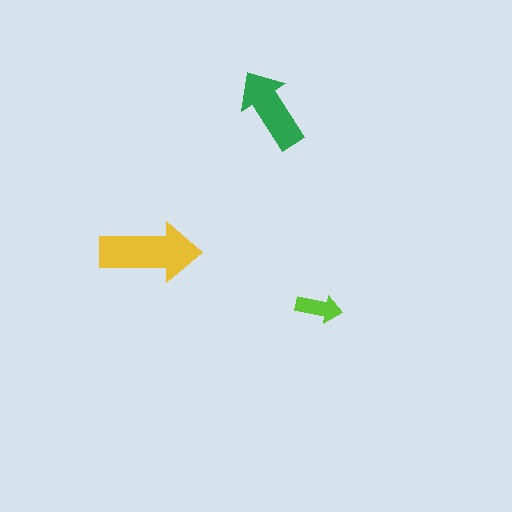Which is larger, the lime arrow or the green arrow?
The green one.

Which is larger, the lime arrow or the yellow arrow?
The yellow one.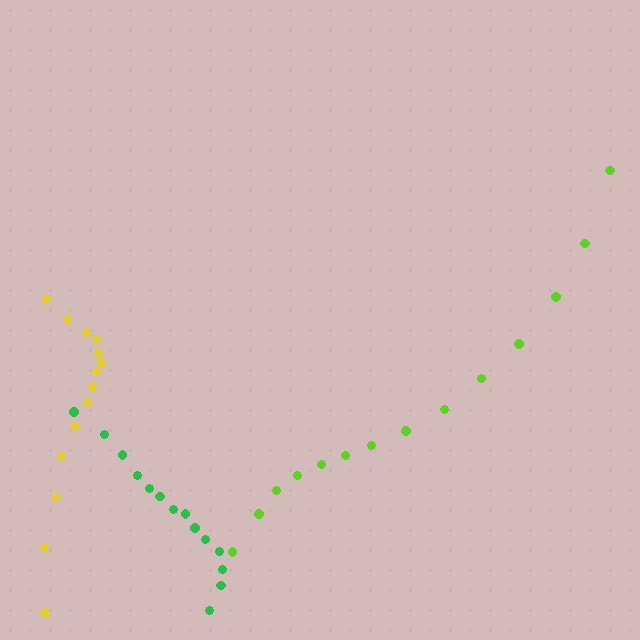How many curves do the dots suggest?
There are 3 distinct paths.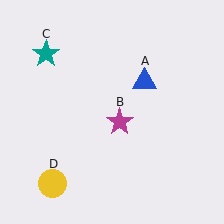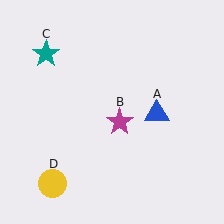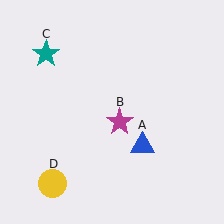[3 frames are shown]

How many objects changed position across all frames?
1 object changed position: blue triangle (object A).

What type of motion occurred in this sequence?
The blue triangle (object A) rotated clockwise around the center of the scene.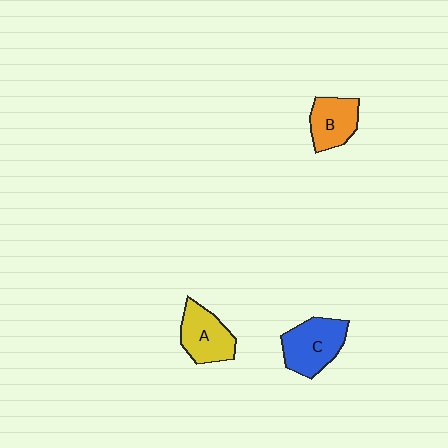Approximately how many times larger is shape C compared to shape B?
Approximately 1.3 times.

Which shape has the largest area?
Shape C (blue).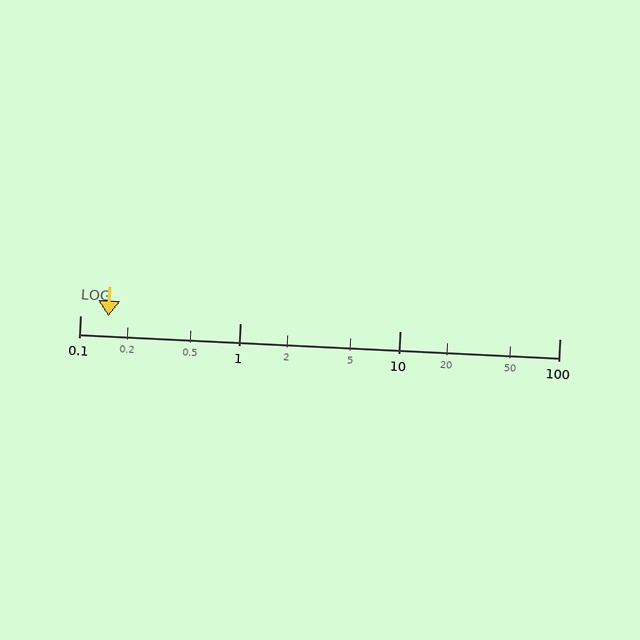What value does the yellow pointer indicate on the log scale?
The pointer indicates approximately 0.15.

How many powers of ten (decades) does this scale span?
The scale spans 3 decades, from 0.1 to 100.